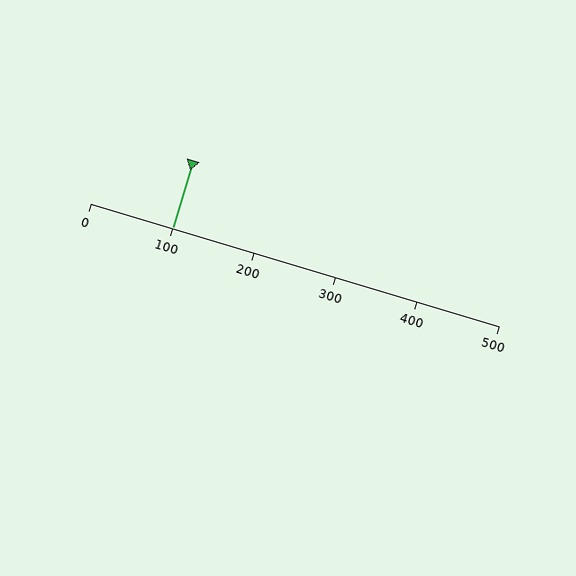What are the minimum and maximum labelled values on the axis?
The axis runs from 0 to 500.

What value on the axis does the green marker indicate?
The marker indicates approximately 100.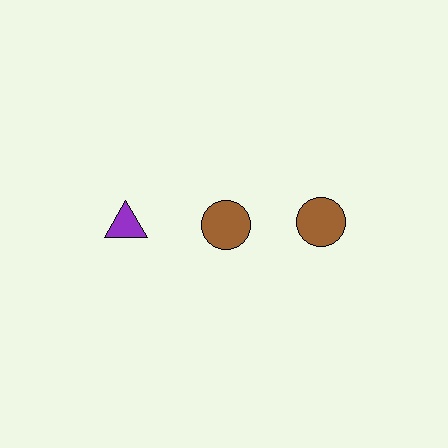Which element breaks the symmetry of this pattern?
The purple triangle in the top row, leftmost column breaks the symmetry. All other shapes are brown circles.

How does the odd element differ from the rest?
It differs in both color (purple instead of brown) and shape (triangle instead of circle).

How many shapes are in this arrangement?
There are 3 shapes arranged in a grid pattern.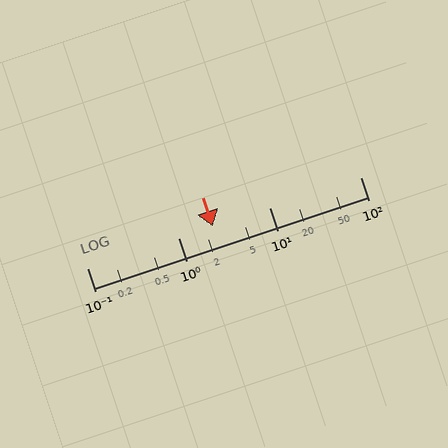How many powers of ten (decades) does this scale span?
The scale spans 3 decades, from 0.1 to 100.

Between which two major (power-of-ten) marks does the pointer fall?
The pointer is between 1 and 10.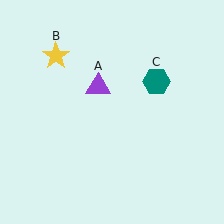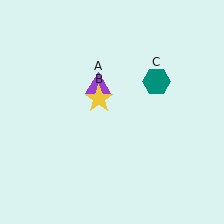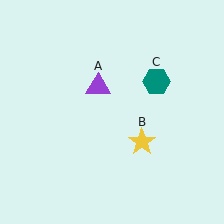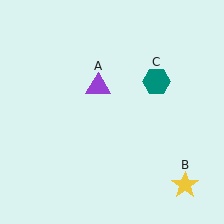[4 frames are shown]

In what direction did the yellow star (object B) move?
The yellow star (object B) moved down and to the right.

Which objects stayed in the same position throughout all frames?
Purple triangle (object A) and teal hexagon (object C) remained stationary.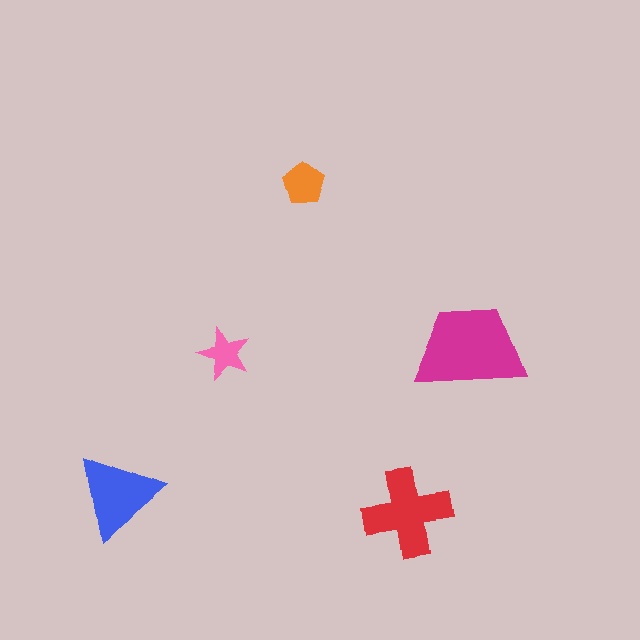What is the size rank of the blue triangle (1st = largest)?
3rd.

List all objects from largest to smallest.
The magenta trapezoid, the red cross, the blue triangle, the orange pentagon, the pink star.